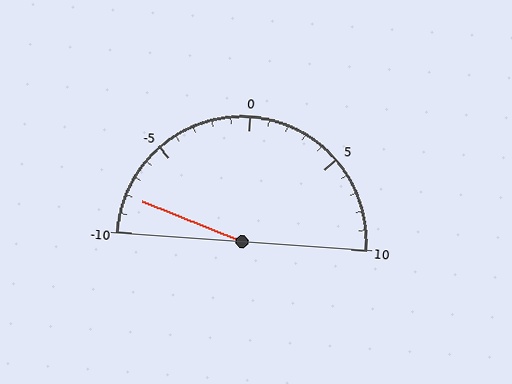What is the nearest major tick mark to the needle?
The nearest major tick mark is -10.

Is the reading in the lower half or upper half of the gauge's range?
The reading is in the lower half of the range (-10 to 10).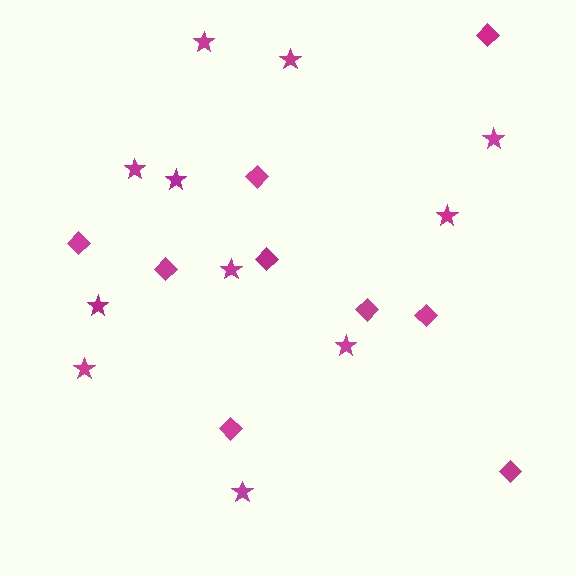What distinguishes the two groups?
There are 2 groups: one group of stars (11) and one group of diamonds (9).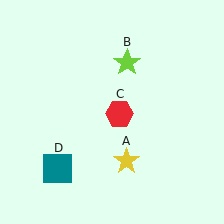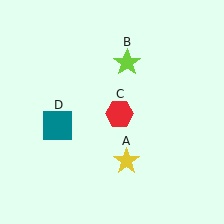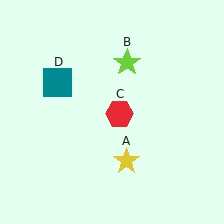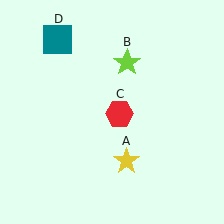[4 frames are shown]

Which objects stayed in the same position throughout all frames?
Yellow star (object A) and lime star (object B) and red hexagon (object C) remained stationary.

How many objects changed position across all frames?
1 object changed position: teal square (object D).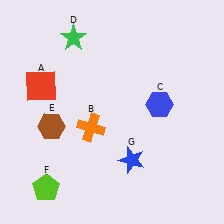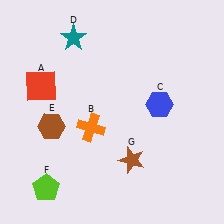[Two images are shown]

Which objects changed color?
D changed from green to teal. G changed from blue to brown.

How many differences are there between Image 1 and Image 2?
There are 2 differences between the two images.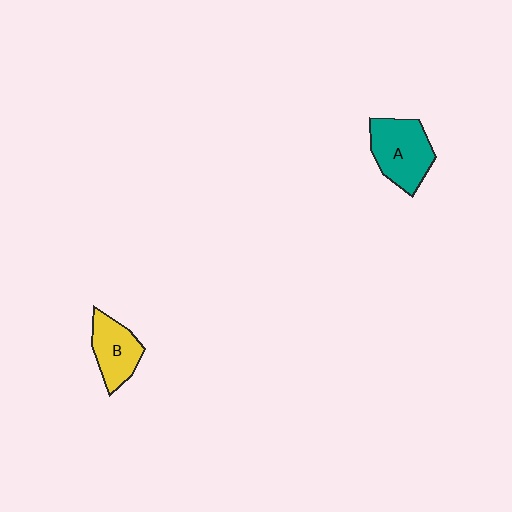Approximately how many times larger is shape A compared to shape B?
Approximately 1.3 times.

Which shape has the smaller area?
Shape B (yellow).